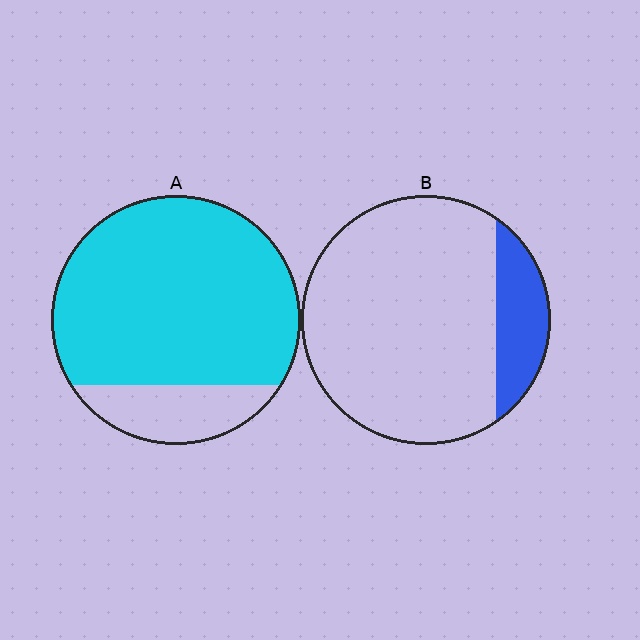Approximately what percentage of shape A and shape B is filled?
A is approximately 80% and B is approximately 15%.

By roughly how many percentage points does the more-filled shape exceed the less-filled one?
By roughly 65 percentage points (A over B).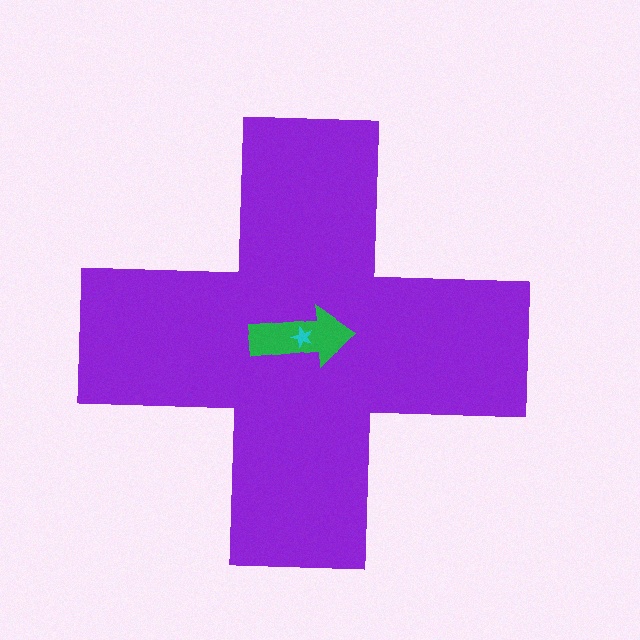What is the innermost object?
The cyan star.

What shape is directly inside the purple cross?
The green arrow.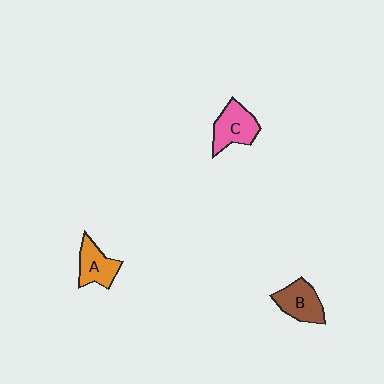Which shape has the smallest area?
Shape A (orange).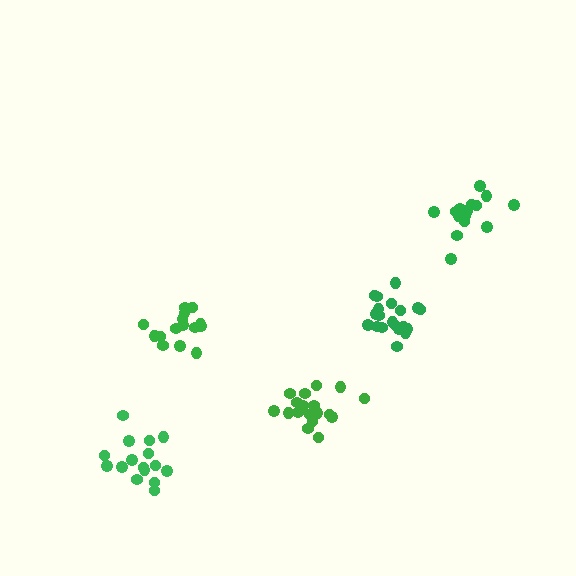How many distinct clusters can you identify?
There are 5 distinct clusters.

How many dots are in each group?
Group 1: 20 dots, Group 2: 15 dots, Group 3: 20 dots, Group 4: 15 dots, Group 5: 16 dots (86 total).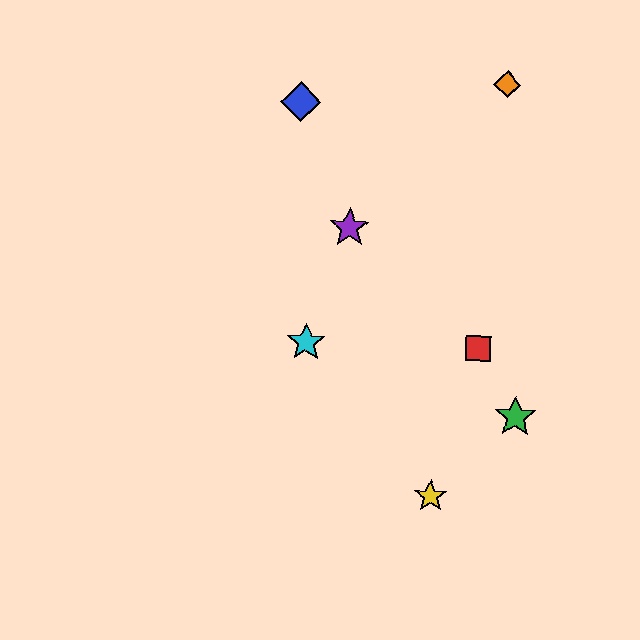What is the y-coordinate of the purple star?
The purple star is at y≈228.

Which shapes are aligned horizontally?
The red square, the cyan star are aligned horizontally.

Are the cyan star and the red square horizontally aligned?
Yes, both are at y≈343.